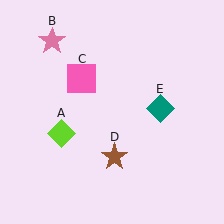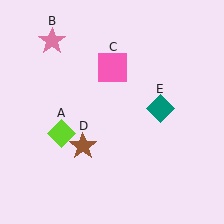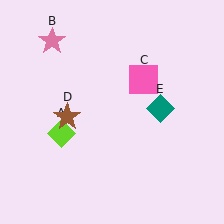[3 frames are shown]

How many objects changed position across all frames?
2 objects changed position: pink square (object C), brown star (object D).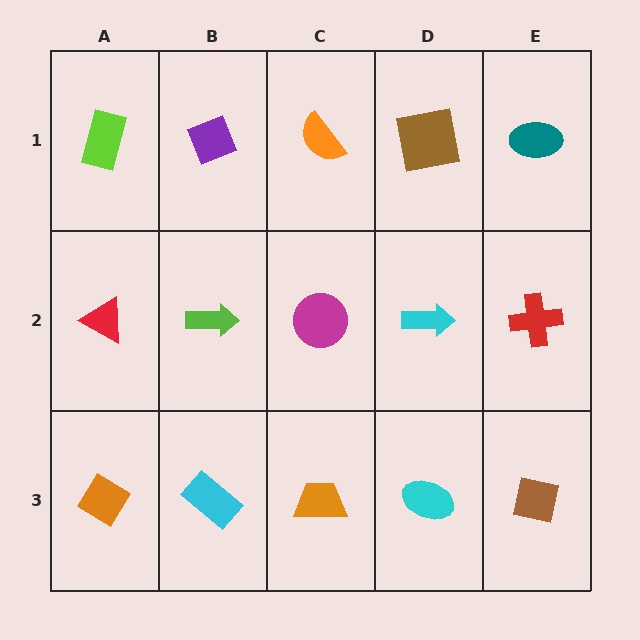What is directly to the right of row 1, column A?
A purple diamond.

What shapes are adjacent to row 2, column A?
A lime rectangle (row 1, column A), an orange diamond (row 3, column A), a lime arrow (row 2, column B).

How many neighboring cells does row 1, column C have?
3.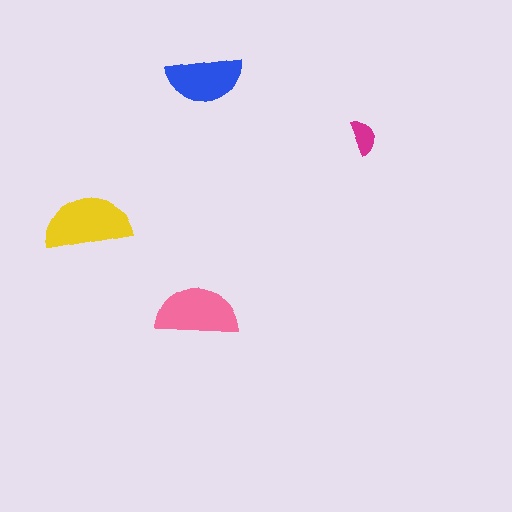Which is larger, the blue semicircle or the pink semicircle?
The pink one.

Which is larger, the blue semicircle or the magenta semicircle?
The blue one.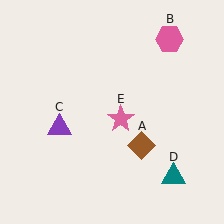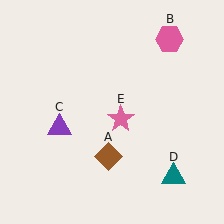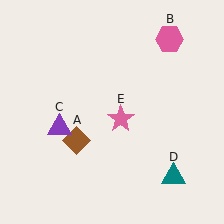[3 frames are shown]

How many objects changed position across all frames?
1 object changed position: brown diamond (object A).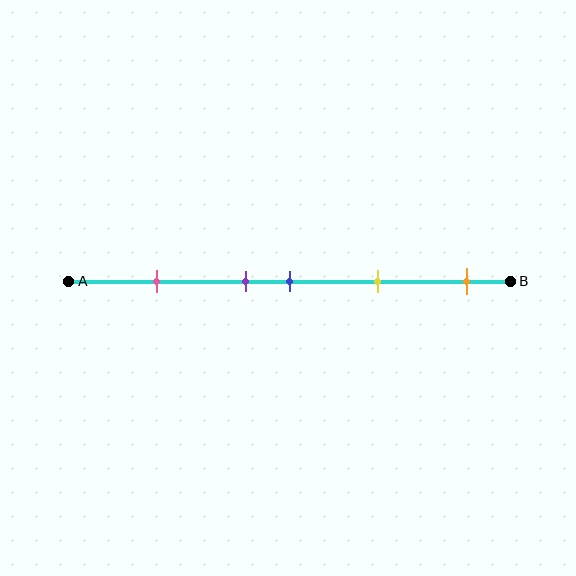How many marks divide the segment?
There are 5 marks dividing the segment.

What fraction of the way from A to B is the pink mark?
The pink mark is approximately 20% (0.2) of the way from A to B.